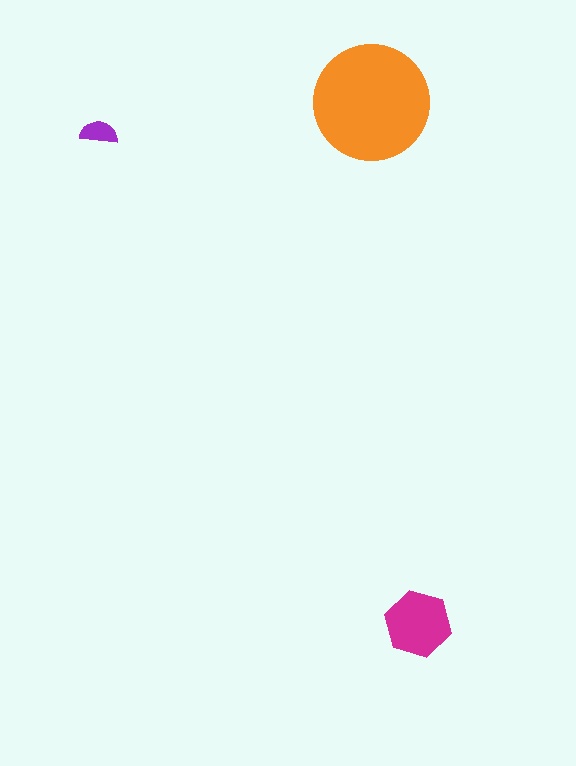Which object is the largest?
The orange circle.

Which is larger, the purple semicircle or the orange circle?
The orange circle.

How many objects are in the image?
There are 3 objects in the image.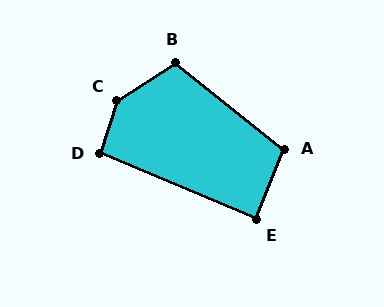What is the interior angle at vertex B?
Approximately 109 degrees (obtuse).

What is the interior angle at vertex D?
Approximately 95 degrees (obtuse).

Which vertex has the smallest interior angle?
E, at approximately 89 degrees.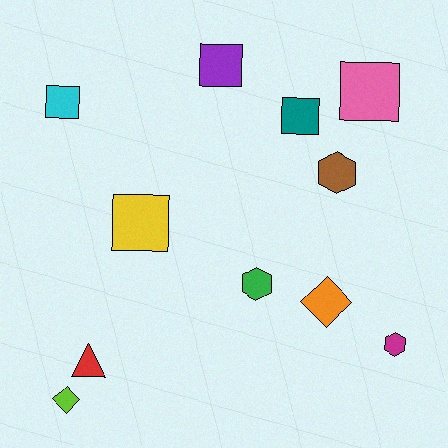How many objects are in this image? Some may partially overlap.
There are 11 objects.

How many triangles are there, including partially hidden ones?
There is 1 triangle.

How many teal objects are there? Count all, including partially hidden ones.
There is 1 teal object.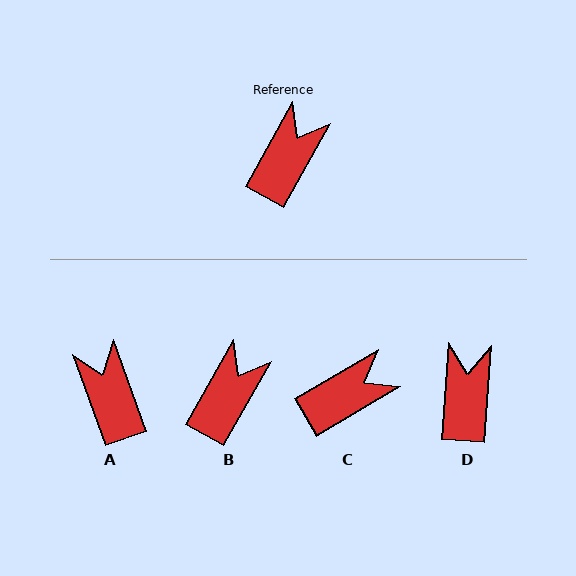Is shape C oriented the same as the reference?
No, it is off by about 30 degrees.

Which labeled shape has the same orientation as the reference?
B.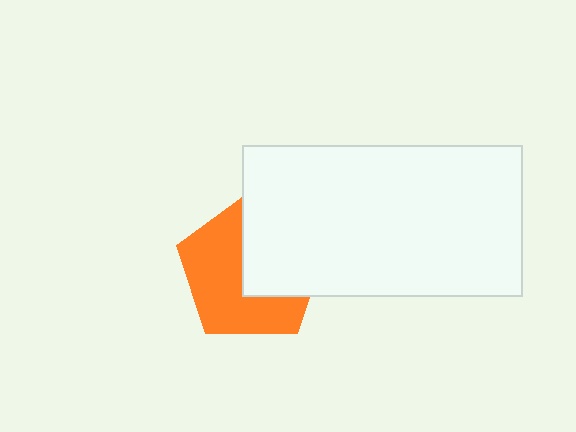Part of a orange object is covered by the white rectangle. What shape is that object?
It is a pentagon.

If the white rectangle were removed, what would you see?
You would see the complete orange pentagon.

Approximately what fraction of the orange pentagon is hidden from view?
Roughly 44% of the orange pentagon is hidden behind the white rectangle.